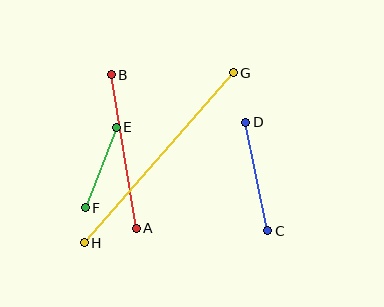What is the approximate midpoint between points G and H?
The midpoint is at approximately (159, 158) pixels.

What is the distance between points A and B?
The distance is approximately 156 pixels.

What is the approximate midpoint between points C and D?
The midpoint is at approximately (257, 177) pixels.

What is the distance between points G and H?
The distance is approximately 226 pixels.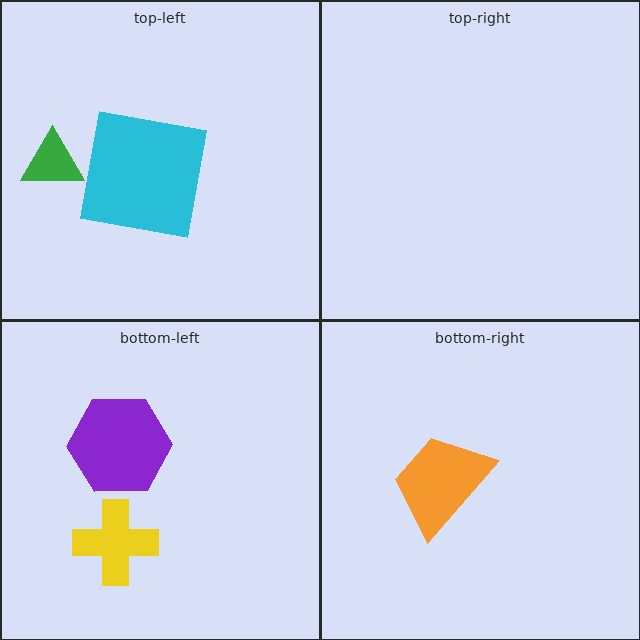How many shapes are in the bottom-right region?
1.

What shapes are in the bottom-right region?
The orange trapezoid.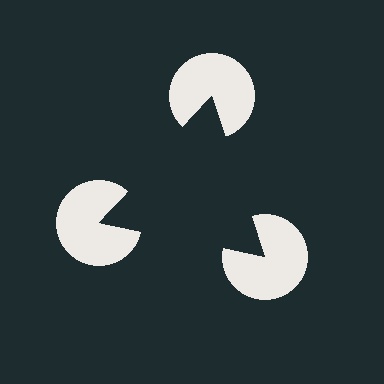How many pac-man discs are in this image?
There are 3 — one at each vertex of the illusory triangle.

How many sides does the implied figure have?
3 sides.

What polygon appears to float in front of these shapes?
An illusory triangle — its edges are inferred from the aligned wedge cuts in the pac-man discs, not physically drawn.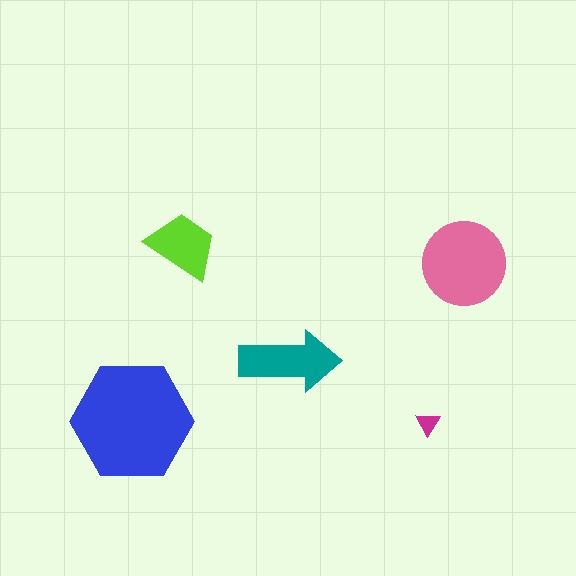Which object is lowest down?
The magenta triangle is bottommost.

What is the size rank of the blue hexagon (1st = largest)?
1st.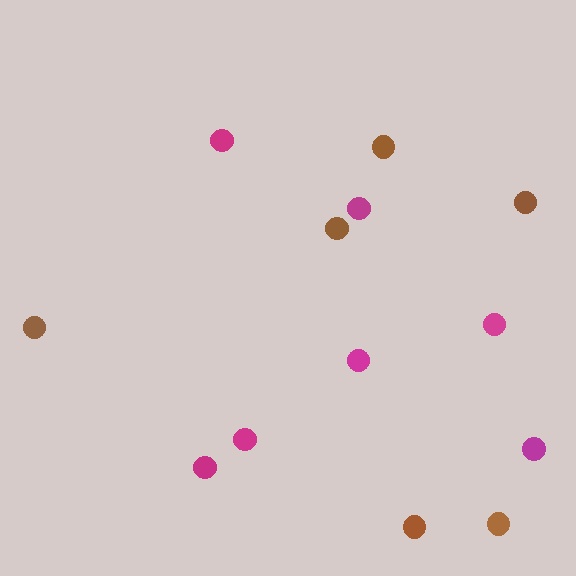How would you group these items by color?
There are 2 groups: one group of brown circles (6) and one group of magenta circles (7).